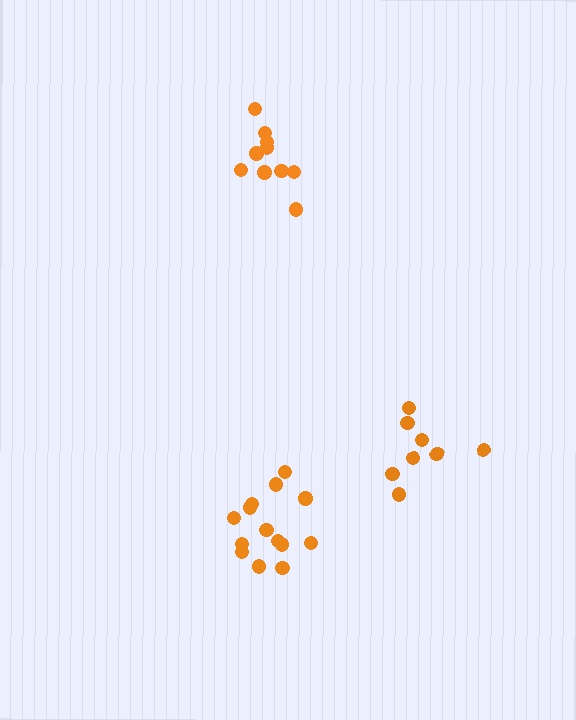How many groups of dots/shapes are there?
There are 3 groups.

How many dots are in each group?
Group 1: 14 dots, Group 2: 10 dots, Group 3: 8 dots (32 total).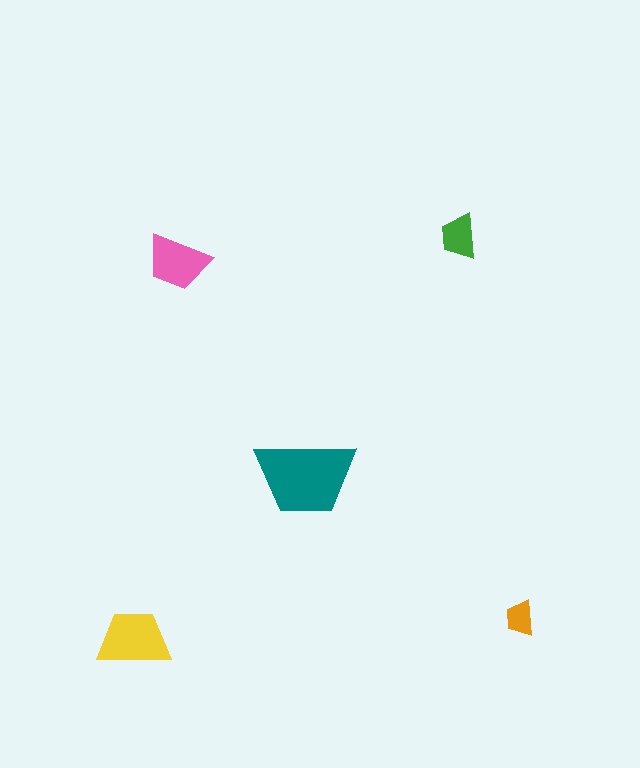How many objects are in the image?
There are 5 objects in the image.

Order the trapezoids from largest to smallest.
the teal one, the yellow one, the pink one, the green one, the orange one.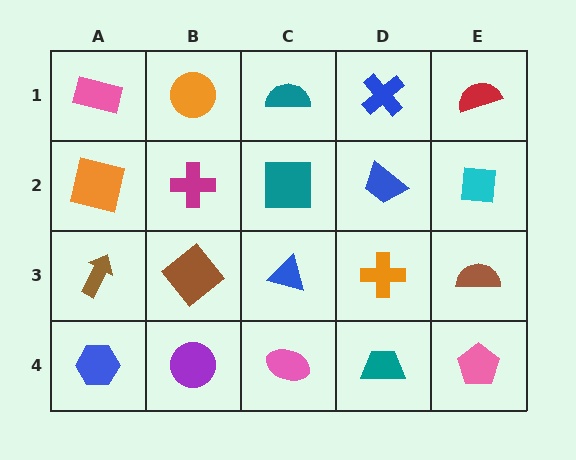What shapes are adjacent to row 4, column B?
A brown diamond (row 3, column B), a blue hexagon (row 4, column A), a pink ellipse (row 4, column C).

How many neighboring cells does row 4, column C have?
3.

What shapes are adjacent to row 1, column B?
A magenta cross (row 2, column B), a pink rectangle (row 1, column A), a teal semicircle (row 1, column C).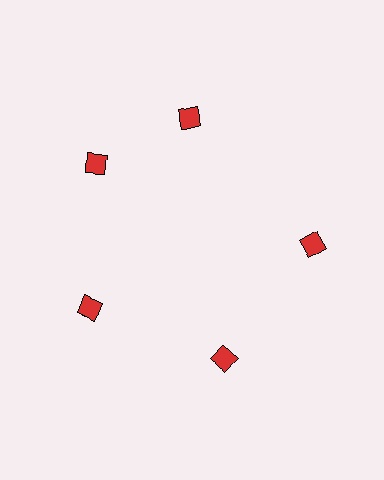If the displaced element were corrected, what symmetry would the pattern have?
It would have 5-fold rotational symmetry — the pattern would map onto itself every 72 degrees.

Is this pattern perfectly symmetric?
No. The 5 red diamonds are arranged in a ring, but one element near the 1 o'clock position is rotated out of alignment along the ring, breaking the 5-fold rotational symmetry.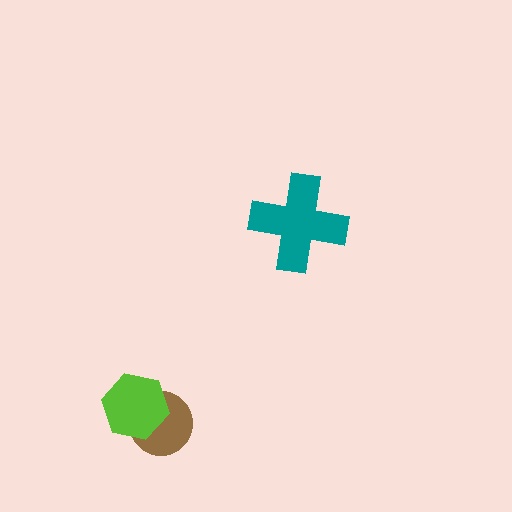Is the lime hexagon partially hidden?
No, no other shape covers it.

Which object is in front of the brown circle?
The lime hexagon is in front of the brown circle.